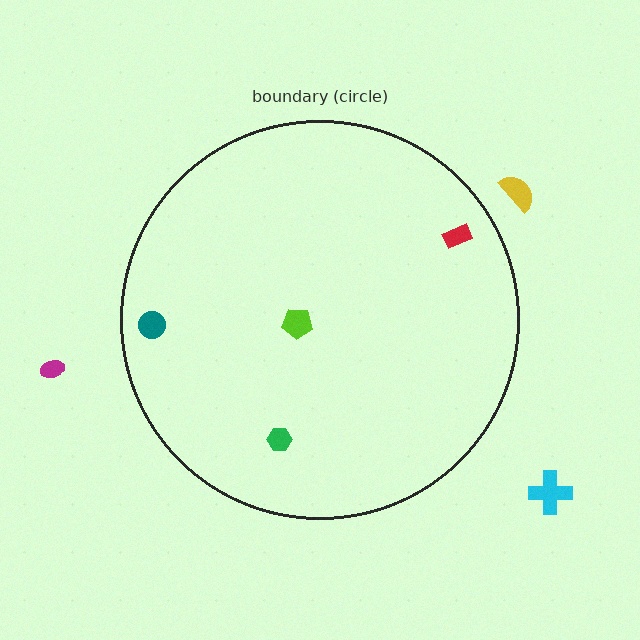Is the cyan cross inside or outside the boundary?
Outside.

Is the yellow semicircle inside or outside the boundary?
Outside.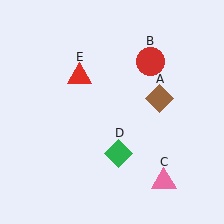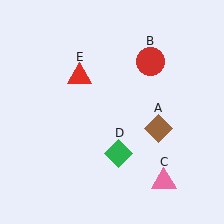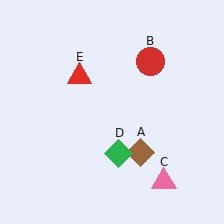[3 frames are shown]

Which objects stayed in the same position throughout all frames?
Red circle (object B) and pink triangle (object C) and green diamond (object D) and red triangle (object E) remained stationary.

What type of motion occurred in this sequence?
The brown diamond (object A) rotated clockwise around the center of the scene.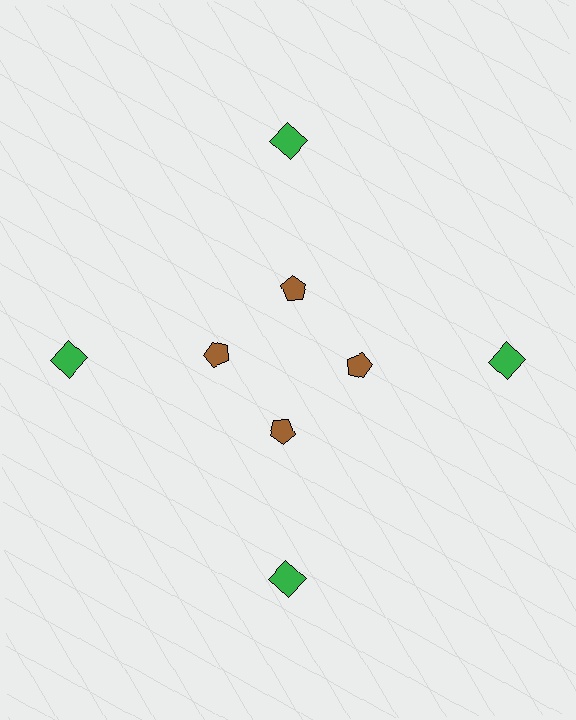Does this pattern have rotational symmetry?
Yes, this pattern has 4-fold rotational symmetry. It looks the same after rotating 90 degrees around the center.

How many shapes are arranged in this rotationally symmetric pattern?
There are 8 shapes, arranged in 4 groups of 2.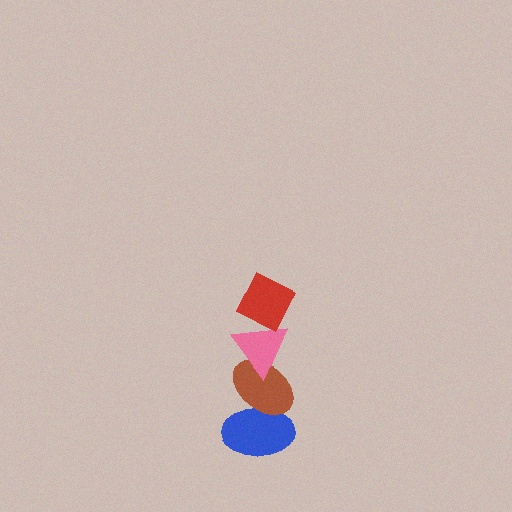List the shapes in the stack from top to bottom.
From top to bottom: the red diamond, the pink triangle, the brown ellipse, the blue ellipse.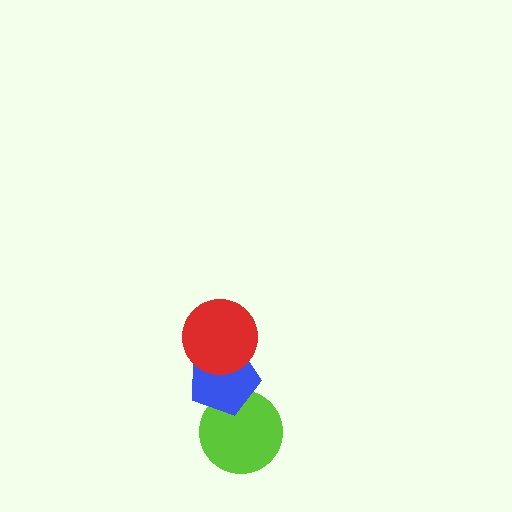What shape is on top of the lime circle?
The blue pentagon is on top of the lime circle.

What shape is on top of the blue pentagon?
The red circle is on top of the blue pentagon.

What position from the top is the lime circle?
The lime circle is 3rd from the top.